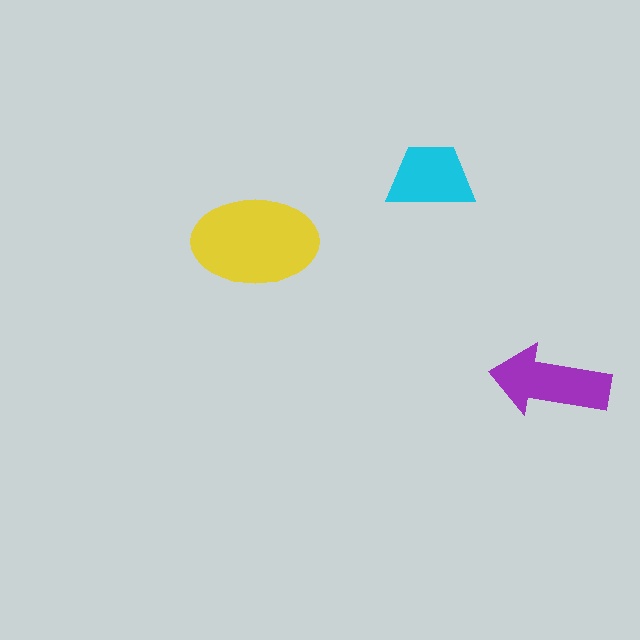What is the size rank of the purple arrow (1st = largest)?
2nd.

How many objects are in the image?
There are 3 objects in the image.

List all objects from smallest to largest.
The cyan trapezoid, the purple arrow, the yellow ellipse.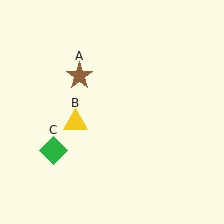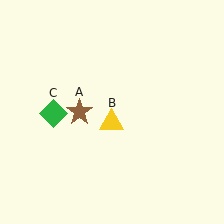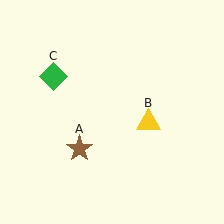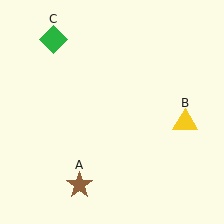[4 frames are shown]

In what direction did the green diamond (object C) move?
The green diamond (object C) moved up.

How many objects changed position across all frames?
3 objects changed position: brown star (object A), yellow triangle (object B), green diamond (object C).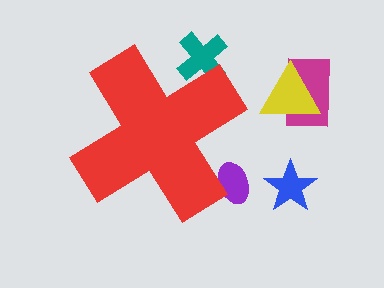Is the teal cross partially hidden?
Yes, the teal cross is partially hidden behind the red cross.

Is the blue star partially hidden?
No, the blue star is fully visible.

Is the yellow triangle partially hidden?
No, the yellow triangle is fully visible.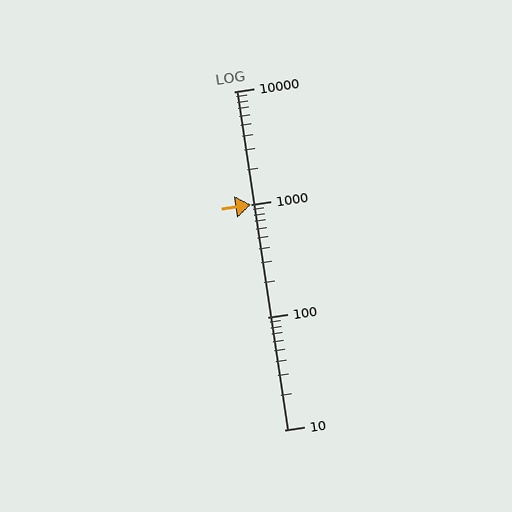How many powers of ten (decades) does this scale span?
The scale spans 3 decades, from 10 to 10000.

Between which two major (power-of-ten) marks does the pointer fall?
The pointer is between 1000 and 10000.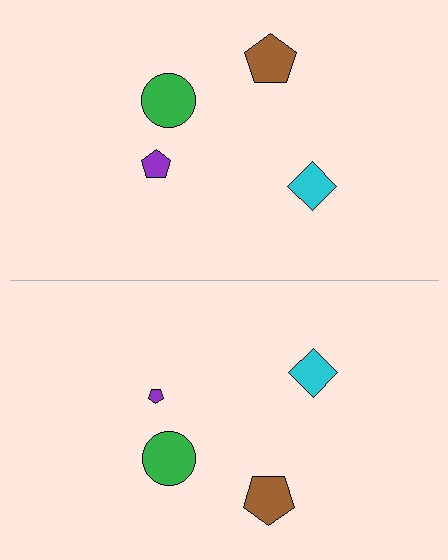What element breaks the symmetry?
The purple pentagon on the bottom side has a different size than its mirror counterpart.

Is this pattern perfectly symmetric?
No, the pattern is not perfectly symmetric. The purple pentagon on the bottom side has a different size than its mirror counterpart.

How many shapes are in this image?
There are 8 shapes in this image.